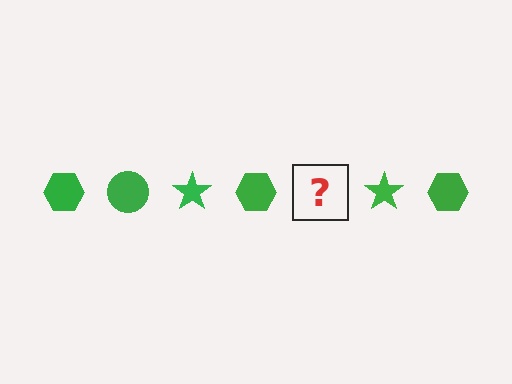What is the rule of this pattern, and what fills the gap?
The rule is that the pattern cycles through hexagon, circle, star shapes in green. The gap should be filled with a green circle.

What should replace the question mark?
The question mark should be replaced with a green circle.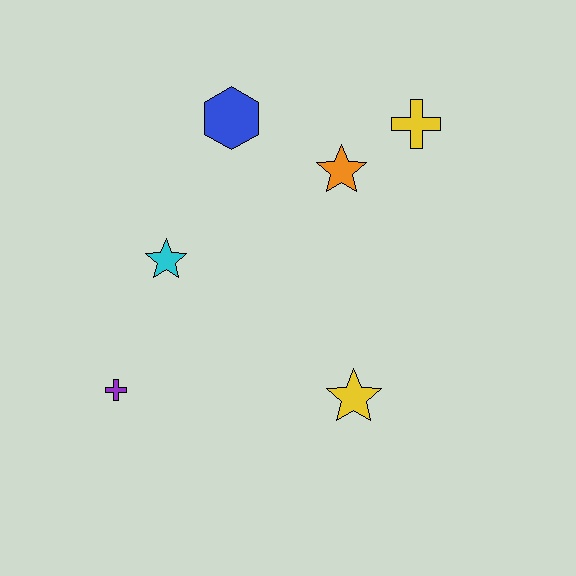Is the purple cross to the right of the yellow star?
No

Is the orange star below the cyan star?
No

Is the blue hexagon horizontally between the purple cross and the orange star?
Yes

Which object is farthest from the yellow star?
The blue hexagon is farthest from the yellow star.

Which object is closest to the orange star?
The yellow cross is closest to the orange star.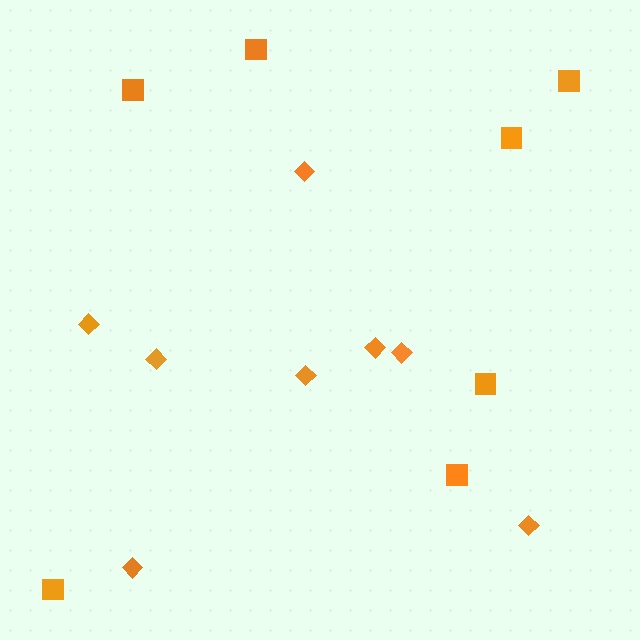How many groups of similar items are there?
There are 2 groups: one group of squares (7) and one group of diamonds (8).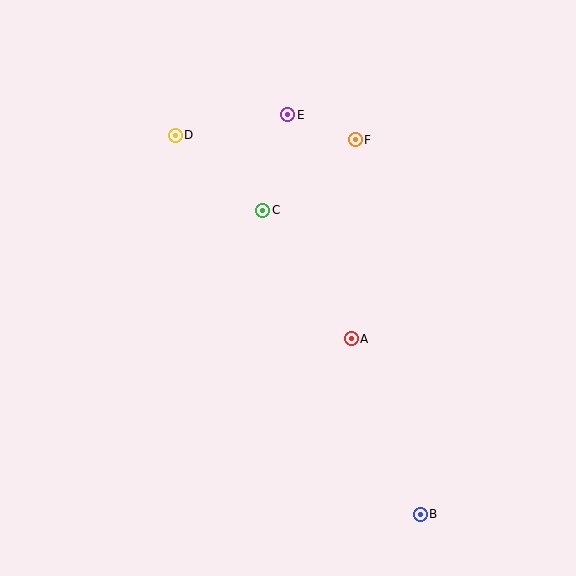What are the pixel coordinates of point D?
Point D is at (175, 135).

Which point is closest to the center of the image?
Point A at (351, 339) is closest to the center.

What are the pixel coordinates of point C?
Point C is at (263, 210).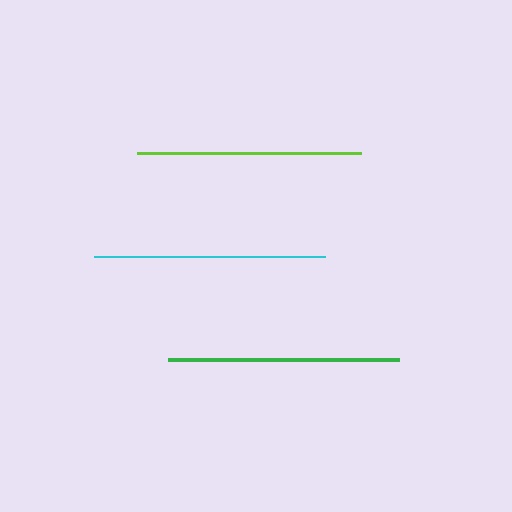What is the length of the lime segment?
The lime segment is approximately 225 pixels long.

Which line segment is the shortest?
The lime line is the shortest at approximately 225 pixels.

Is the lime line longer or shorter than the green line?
The green line is longer than the lime line.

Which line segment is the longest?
The green line is the longest at approximately 231 pixels.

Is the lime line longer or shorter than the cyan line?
The cyan line is longer than the lime line.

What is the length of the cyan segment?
The cyan segment is approximately 231 pixels long.